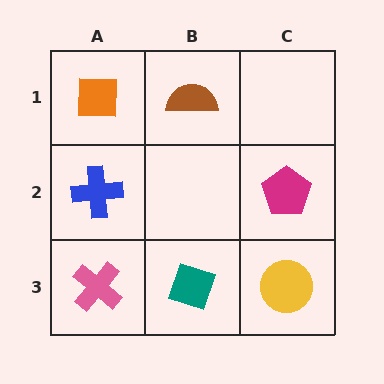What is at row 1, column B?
A brown semicircle.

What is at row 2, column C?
A magenta pentagon.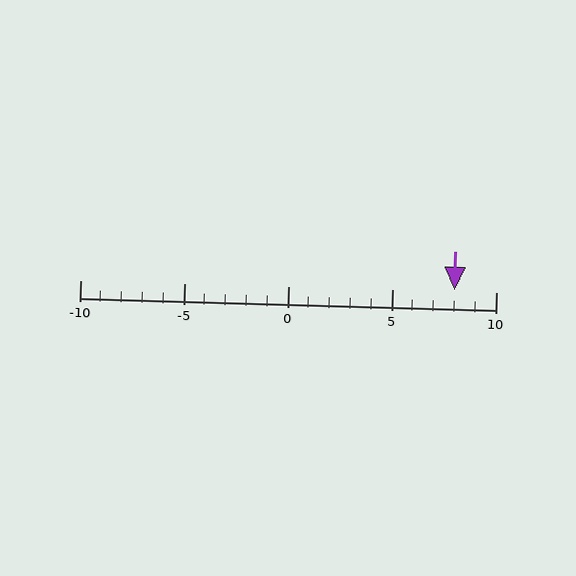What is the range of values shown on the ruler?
The ruler shows values from -10 to 10.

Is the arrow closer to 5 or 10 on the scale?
The arrow is closer to 10.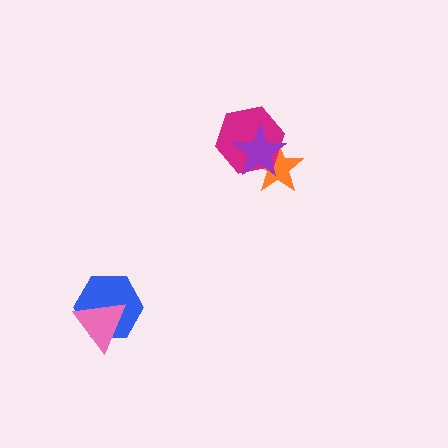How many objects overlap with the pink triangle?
1 object overlaps with the pink triangle.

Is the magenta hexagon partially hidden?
Yes, it is partially covered by another shape.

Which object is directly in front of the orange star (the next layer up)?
The magenta hexagon is directly in front of the orange star.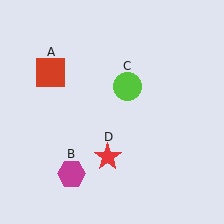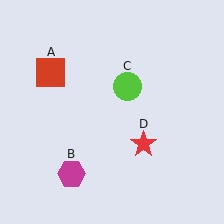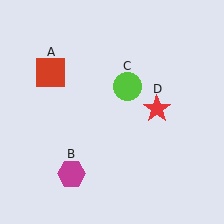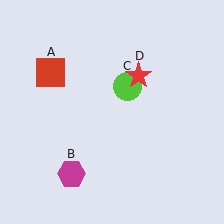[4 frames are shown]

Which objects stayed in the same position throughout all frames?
Red square (object A) and magenta hexagon (object B) and lime circle (object C) remained stationary.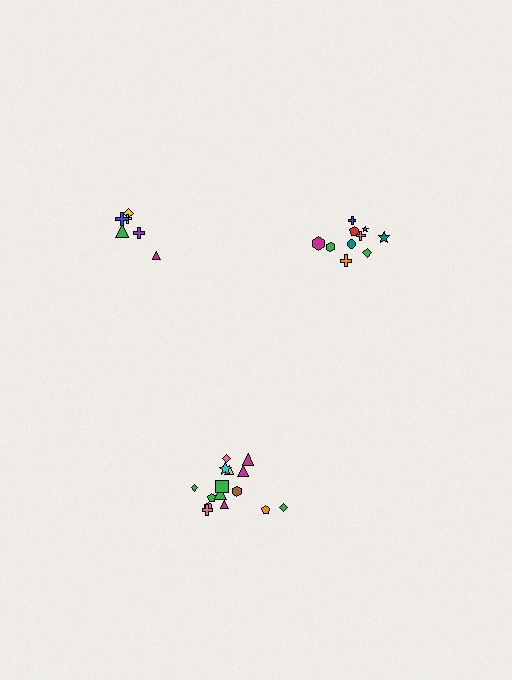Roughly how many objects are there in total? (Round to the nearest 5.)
Roughly 30 objects in total.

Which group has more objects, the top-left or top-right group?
The top-right group.